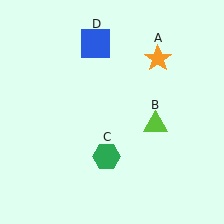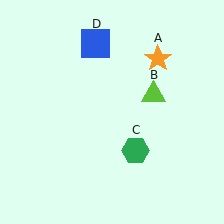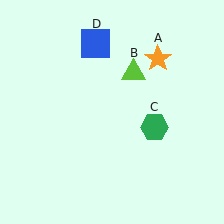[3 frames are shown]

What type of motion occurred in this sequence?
The lime triangle (object B), green hexagon (object C) rotated counterclockwise around the center of the scene.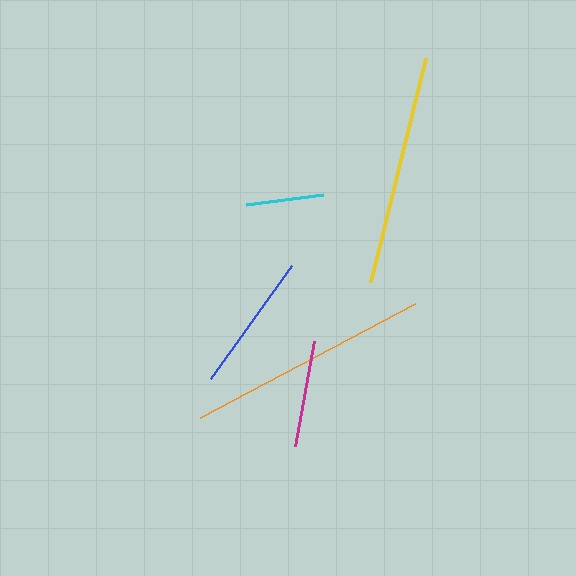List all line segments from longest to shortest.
From longest to shortest: orange, yellow, blue, magenta, cyan.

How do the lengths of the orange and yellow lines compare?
The orange and yellow lines are approximately the same length.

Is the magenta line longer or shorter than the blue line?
The blue line is longer than the magenta line.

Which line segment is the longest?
The orange line is the longest at approximately 244 pixels.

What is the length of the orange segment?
The orange segment is approximately 244 pixels long.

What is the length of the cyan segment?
The cyan segment is approximately 78 pixels long.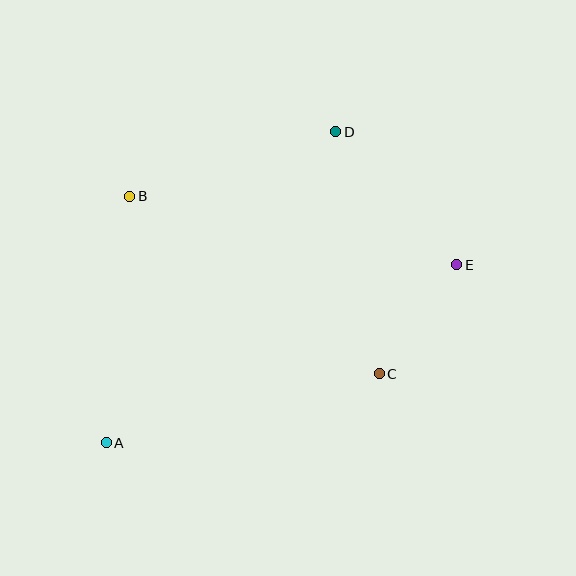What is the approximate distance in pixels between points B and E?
The distance between B and E is approximately 334 pixels.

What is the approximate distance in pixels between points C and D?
The distance between C and D is approximately 246 pixels.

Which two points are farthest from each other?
Points A and E are farthest from each other.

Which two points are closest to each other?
Points C and E are closest to each other.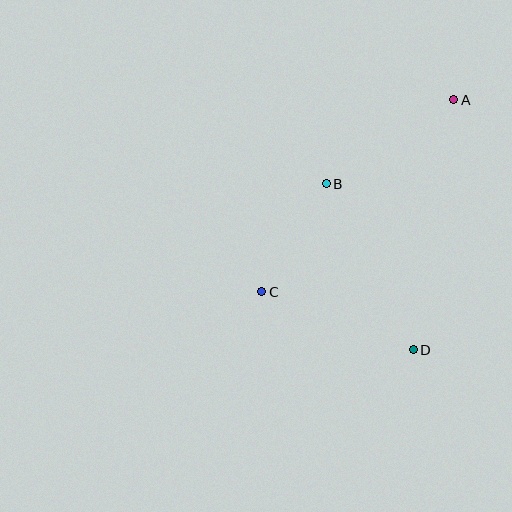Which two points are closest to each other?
Points B and C are closest to each other.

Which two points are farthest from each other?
Points A and C are farthest from each other.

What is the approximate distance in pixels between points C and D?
The distance between C and D is approximately 162 pixels.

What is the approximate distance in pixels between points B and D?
The distance between B and D is approximately 188 pixels.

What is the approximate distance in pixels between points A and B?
The distance between A and B is approximately 152 pixels.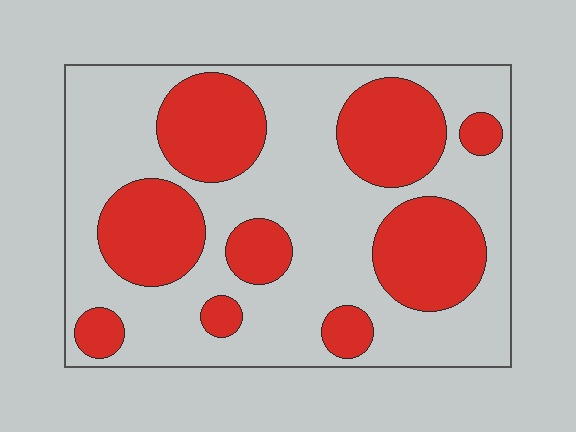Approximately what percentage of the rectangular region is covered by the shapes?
Approximately 35%.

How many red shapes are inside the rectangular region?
9.